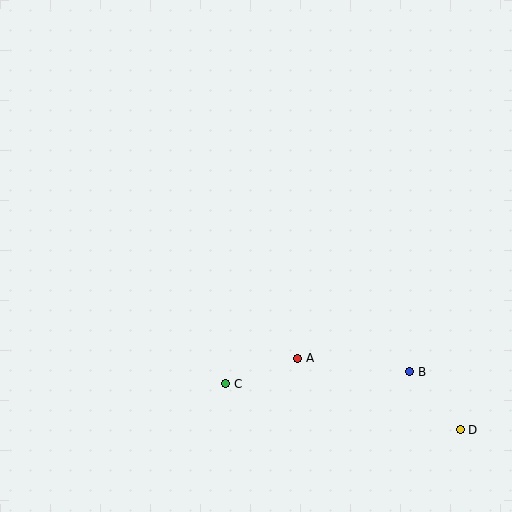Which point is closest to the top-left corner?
Point C is closest to the top-left corner.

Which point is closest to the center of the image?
Point A at (298, 358) is closest to the center.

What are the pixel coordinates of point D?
Point D is at (460, 430).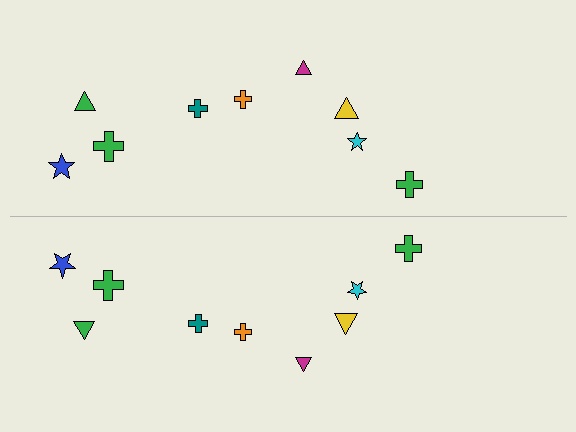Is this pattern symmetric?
Yes, this pattern has bilateral (reflection) symmetry.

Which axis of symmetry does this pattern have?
The pattern has a horizontal axis of symmetry running through the center of the image.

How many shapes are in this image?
There are 18 shapes in this image.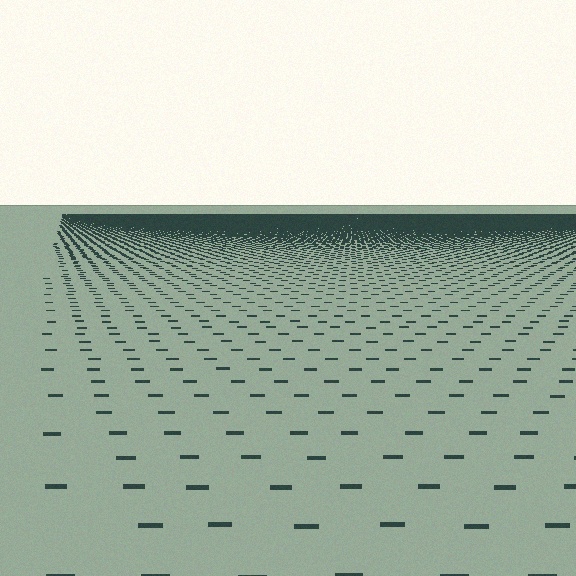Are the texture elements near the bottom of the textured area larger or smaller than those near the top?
Larger. Near the bottom, elements are closer to the viewer and appear at a bigger on-screen size.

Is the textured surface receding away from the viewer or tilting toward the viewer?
The surface is receding away from the viewer. Texture elements get smaller and denser toward the top.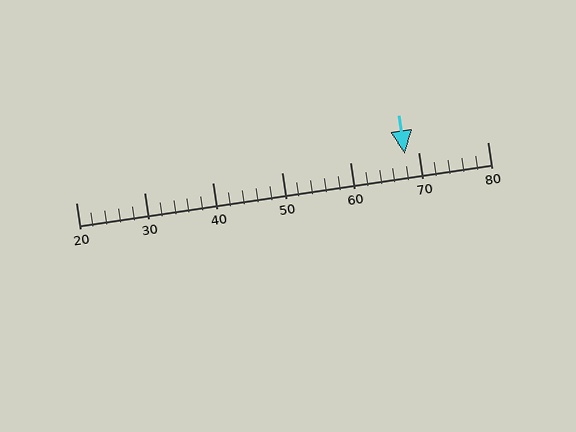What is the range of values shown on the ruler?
The ruler shows values from 20 to 80.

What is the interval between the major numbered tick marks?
The major tick marks are spaced 10 units apart.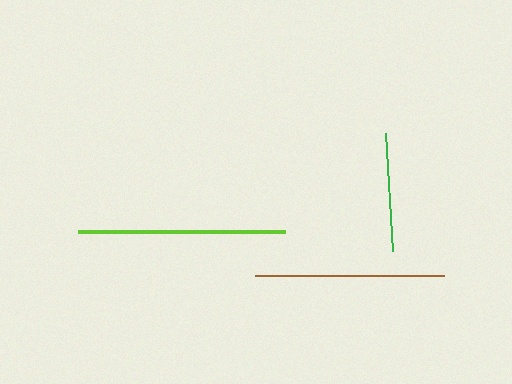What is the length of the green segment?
The green segment is approximately 118 pixels long.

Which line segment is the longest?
The lime line is the longest at approximately 207 pixels.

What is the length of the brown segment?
The brown segment is approximately 189 pixels long.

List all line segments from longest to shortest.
From longest to shortest: lime, brown, green.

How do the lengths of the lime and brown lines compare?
The lime and brown lines are approximately the same length.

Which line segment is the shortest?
The green line is the shortest at approximately 118 pixels.